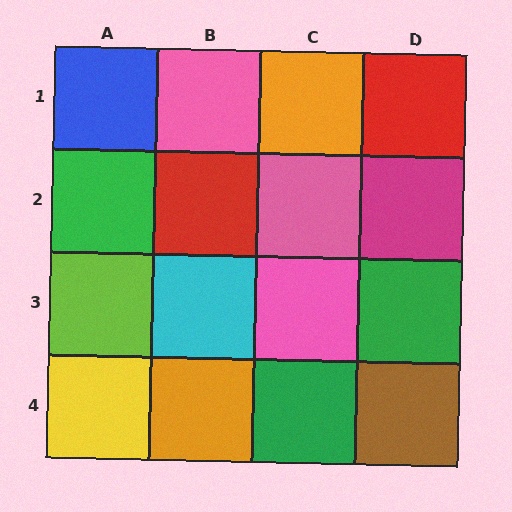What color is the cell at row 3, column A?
Lime.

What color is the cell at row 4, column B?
Orange.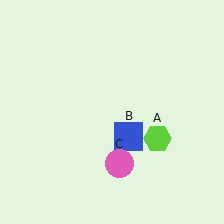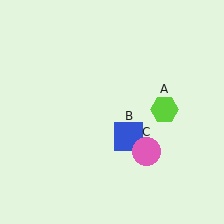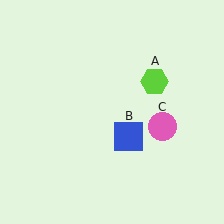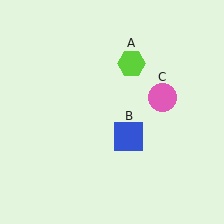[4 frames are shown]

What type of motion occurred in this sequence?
The lime hexagon (object A), pink circle (object C) rotated counterclockwise around the center of the scene.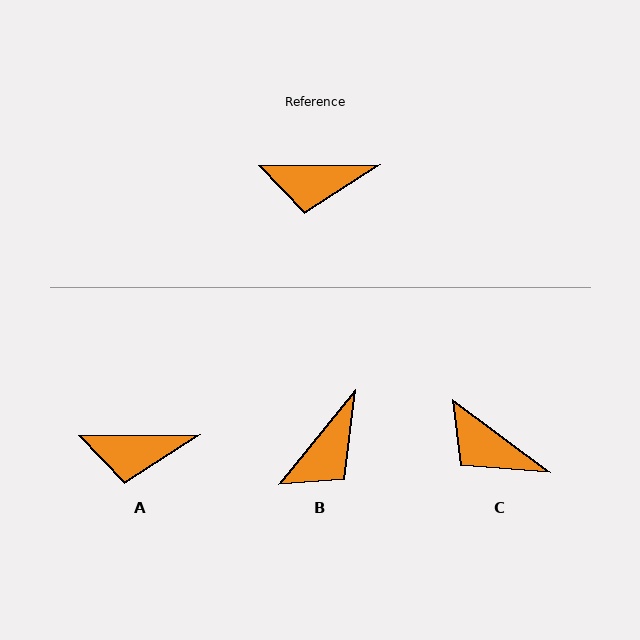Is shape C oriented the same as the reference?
No, it is off by about 37 degrees.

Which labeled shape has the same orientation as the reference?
A.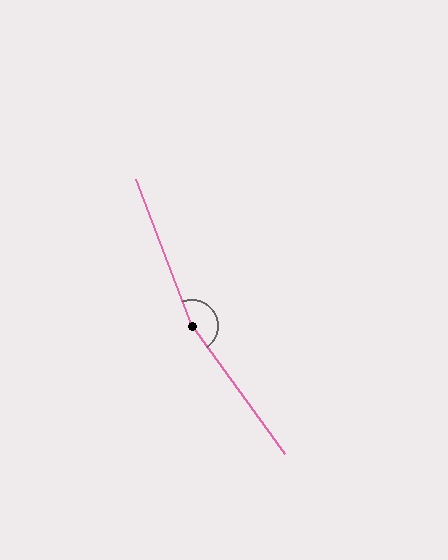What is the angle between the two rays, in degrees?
Approximately 165 degrees.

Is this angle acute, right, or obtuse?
It is obtuse.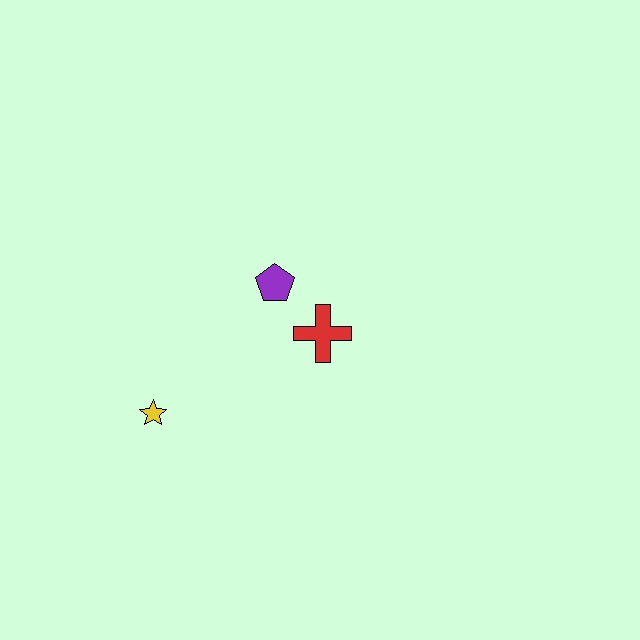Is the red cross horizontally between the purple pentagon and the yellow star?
No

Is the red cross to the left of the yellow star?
No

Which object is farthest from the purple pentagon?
The yellow star is farthest from the purple pentagon.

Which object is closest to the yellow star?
The purple pentagon is closest to the yellow star.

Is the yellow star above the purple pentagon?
No